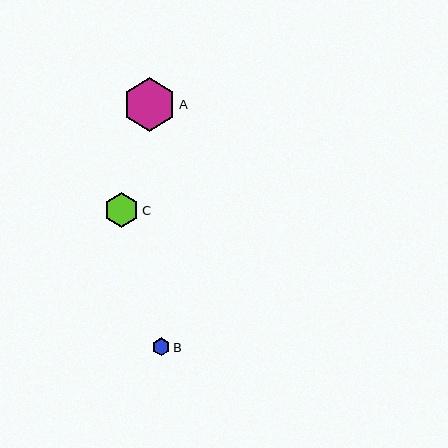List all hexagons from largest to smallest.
From largest to smallest: A, C, B.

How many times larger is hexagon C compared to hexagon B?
Hexagon C is approximately 1.9 times the size of hexagon B.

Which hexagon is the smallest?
Hexagon B is the smallest with a size of approximately 18 pixels.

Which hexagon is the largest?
Hexagon A is the largest with a size of approximately 53 pixels.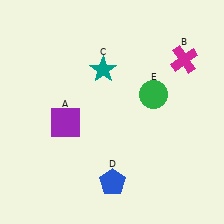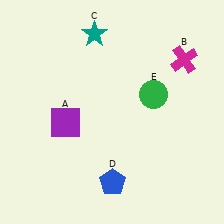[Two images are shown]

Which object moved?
The teal star (C) moved up.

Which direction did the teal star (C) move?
The teal star (C) moved up.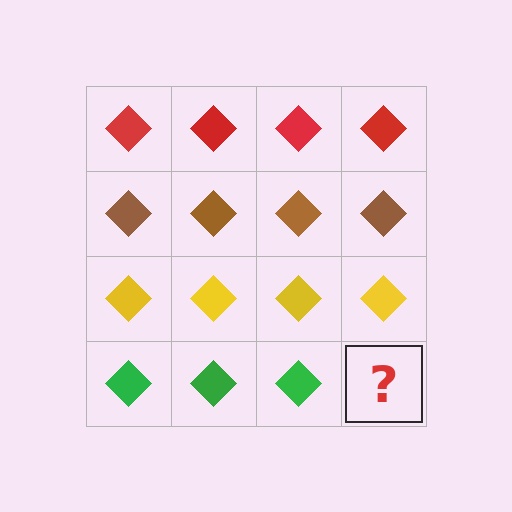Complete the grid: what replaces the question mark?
The question mark should be replaced with a green diamond.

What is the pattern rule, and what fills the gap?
The rule is that each row has a consistent color. The gap should be filled with a green diamond.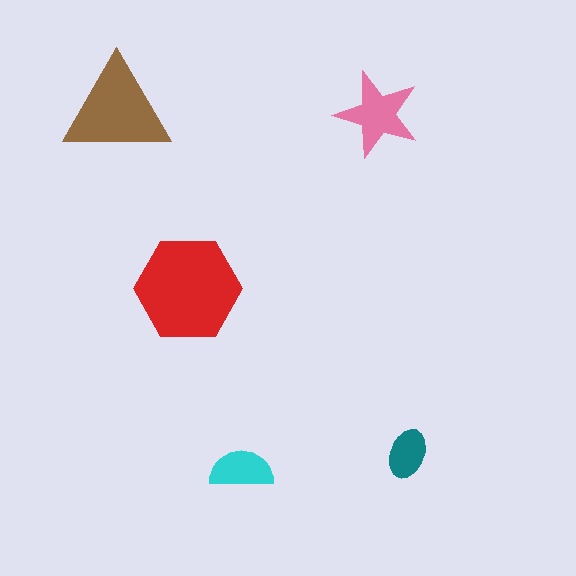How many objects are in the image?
There are 5 objects in the image.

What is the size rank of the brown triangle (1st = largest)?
2nd.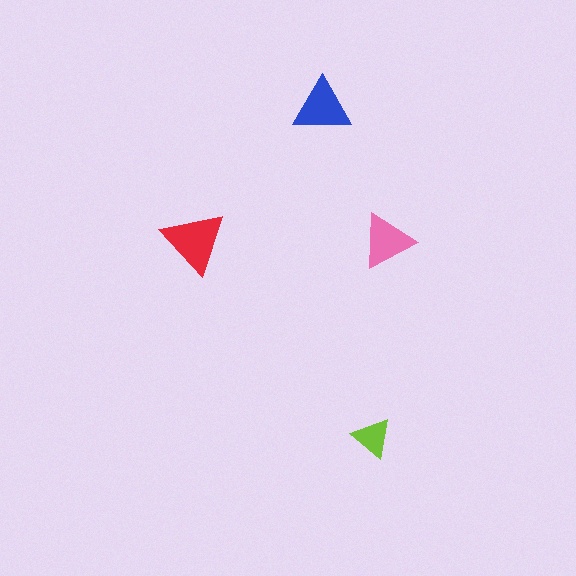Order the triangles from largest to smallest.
the red one, the blue one, the pink one, the lime one.